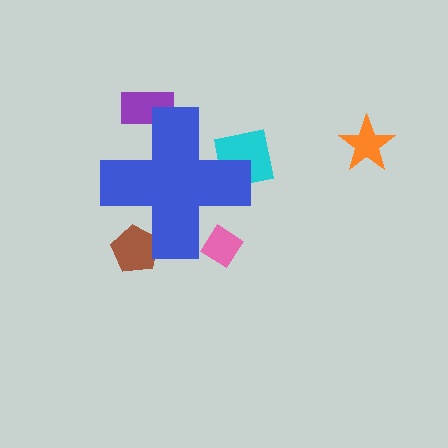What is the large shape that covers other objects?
A blue cross.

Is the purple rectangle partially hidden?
Yes, the purple rectangle is partially hidden behind the blue cross.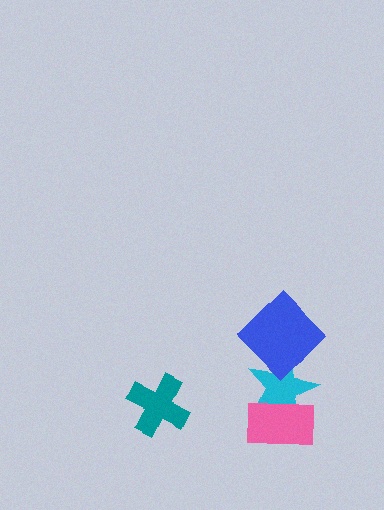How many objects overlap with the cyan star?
2 objects overlap with the cyan star.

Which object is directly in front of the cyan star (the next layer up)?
The pink rectangle is directly in front of the cyan star.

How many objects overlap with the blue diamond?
1 object overlaps with the blue diamond.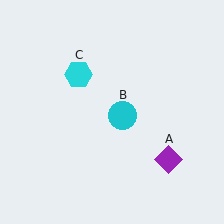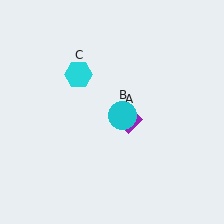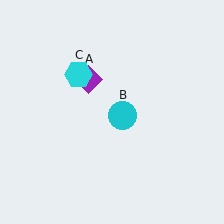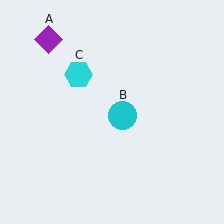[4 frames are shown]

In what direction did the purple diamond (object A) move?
The purple diamond (object A) moved up and to the left.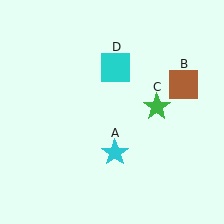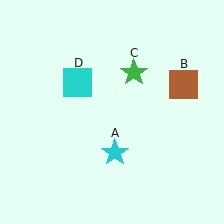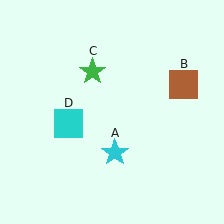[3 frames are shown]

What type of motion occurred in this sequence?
The green star (object C), cyan square (object D) rotated counterclockwise around the center of the scene.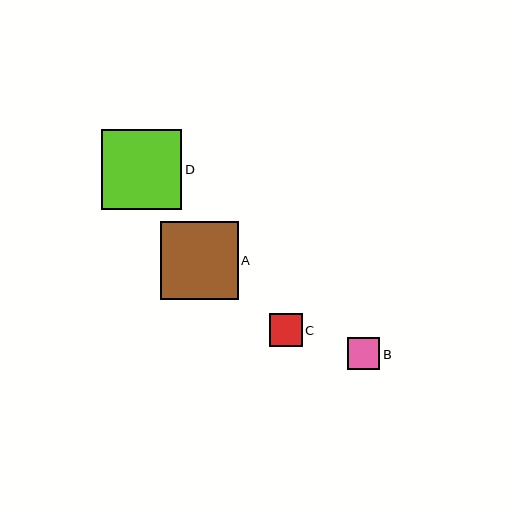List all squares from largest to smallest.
From largest to smallest: D, A, C, B.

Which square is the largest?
Square D is the largest with a size of approximately 80 pixels.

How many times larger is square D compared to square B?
Square D is approximately 2.5 times the size of square B.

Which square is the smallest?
Square B is the smallest with a size of approximately 32 pixels.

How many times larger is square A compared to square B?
Square A is approximately 2.5 times the size of square B.